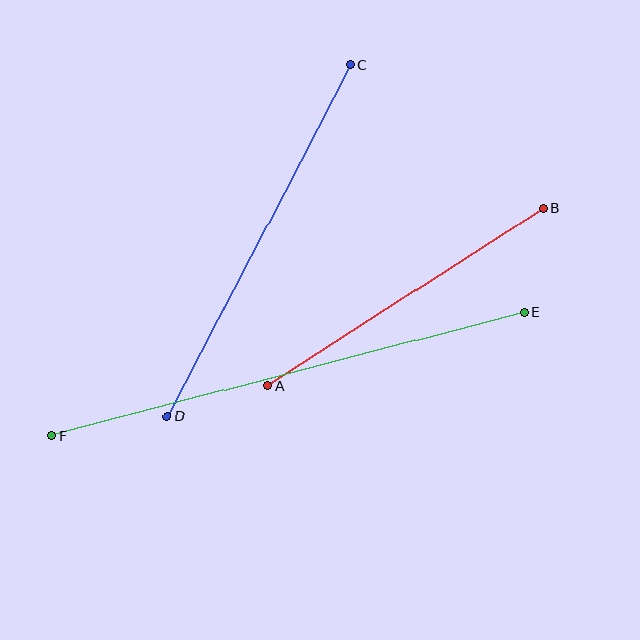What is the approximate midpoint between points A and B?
The midpoint is at approximately (405, 297) pixels.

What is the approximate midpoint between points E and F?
The midpoint is at approximately (288, 374) pixels.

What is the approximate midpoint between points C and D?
The midpoint is at approximately (259, 241) pixels.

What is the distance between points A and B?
The distance is approximately 328 pixels.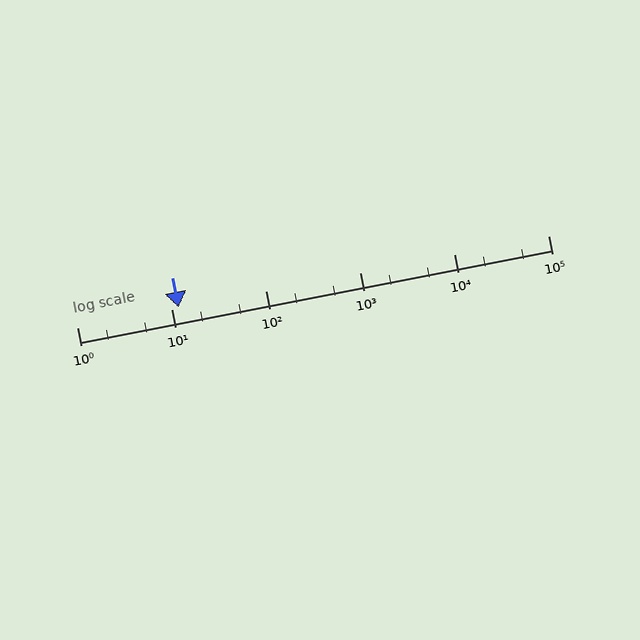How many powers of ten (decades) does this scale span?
The scale spans 5 decades, from 1 to 100000.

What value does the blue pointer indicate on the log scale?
The pointer indicates approximately 12.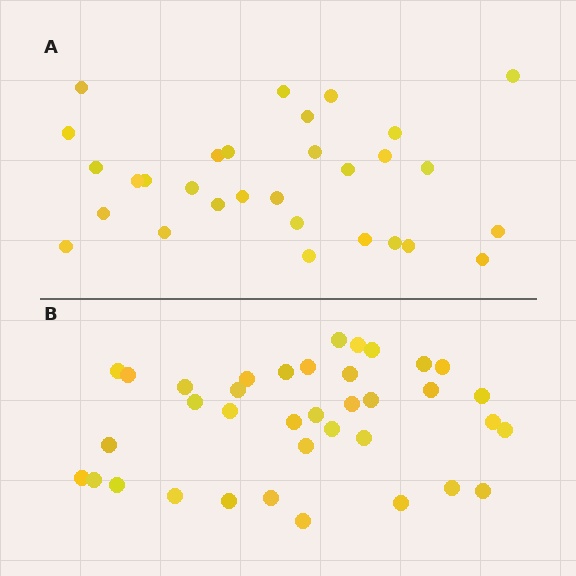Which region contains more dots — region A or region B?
Region B (the bottom region) has more dots.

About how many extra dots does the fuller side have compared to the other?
Region B has roughly 8 or so more dots than region A.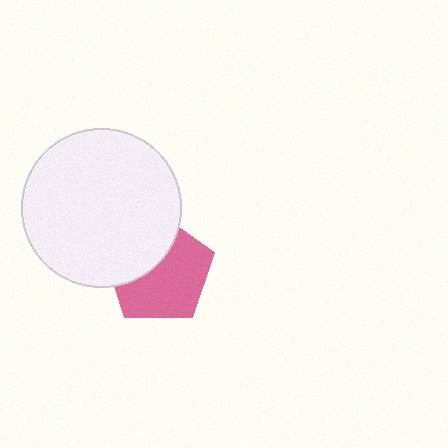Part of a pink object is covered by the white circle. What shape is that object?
It is a pentagon.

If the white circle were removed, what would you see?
You would see the complete pink pentagon.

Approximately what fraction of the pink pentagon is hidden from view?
Roughly 38% of the pink pentagon is hidden behind the white circle.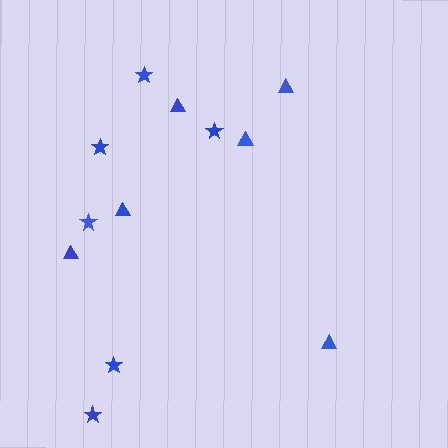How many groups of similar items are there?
There are 2 groups: one group of triangles (6) and one group of stars (6).